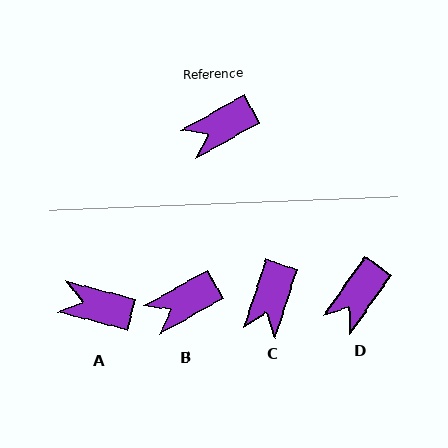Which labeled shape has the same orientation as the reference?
B.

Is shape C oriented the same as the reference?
No, it is off by about 43 degrees.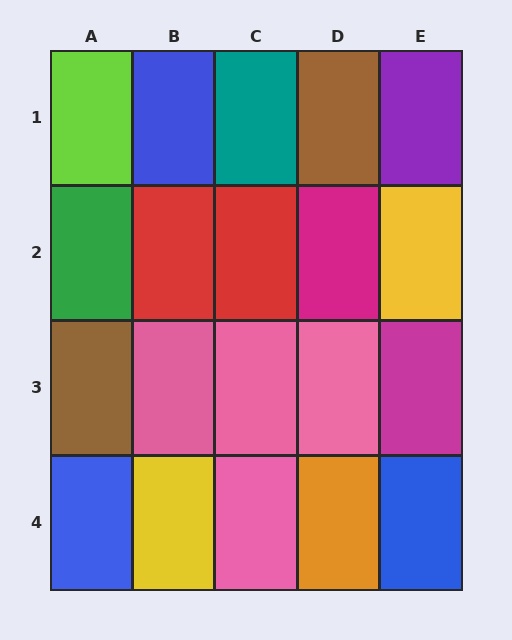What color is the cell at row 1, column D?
Brown.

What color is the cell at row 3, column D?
Pink.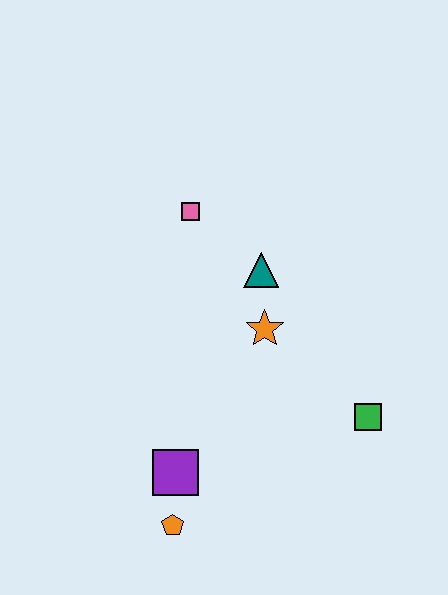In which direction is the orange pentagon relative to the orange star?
The orange pentagon is below the orange star.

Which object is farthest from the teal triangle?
The orange pentagon is farthest from the teal triangle.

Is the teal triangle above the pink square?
No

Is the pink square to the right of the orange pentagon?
Yes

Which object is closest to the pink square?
The teal triangle is closest to the pink square.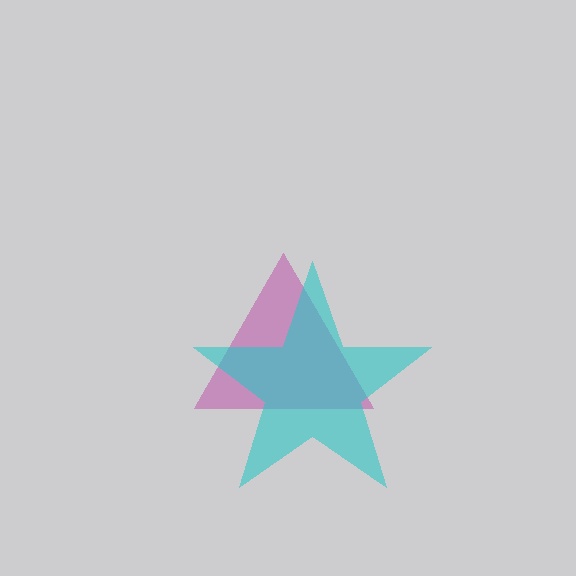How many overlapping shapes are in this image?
There are 2 overlapping shapes in the image.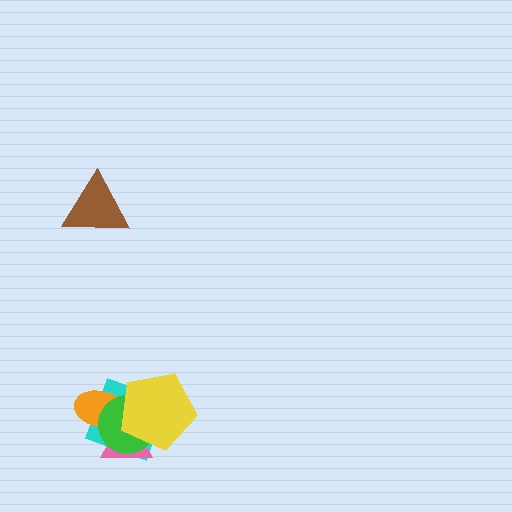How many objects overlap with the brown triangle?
0 objects overlap with the brown triangle.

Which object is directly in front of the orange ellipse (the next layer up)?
The green circle is directly in front of the orange ellipse.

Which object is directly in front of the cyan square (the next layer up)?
The pink triangle is directly in front of the cyan square.